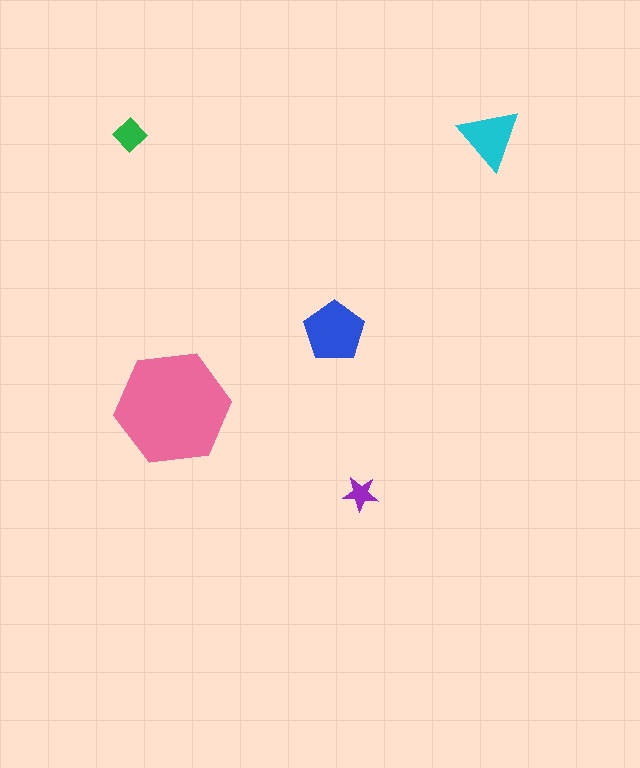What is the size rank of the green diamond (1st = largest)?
4th.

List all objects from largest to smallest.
The pink hexagon, the blue pentagon, the cyan triangle, the green diamond, the purple star.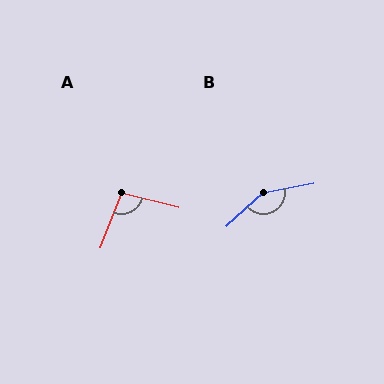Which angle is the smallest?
A, at approximately 97 degrees.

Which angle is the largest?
B, at approximately 148 degrees.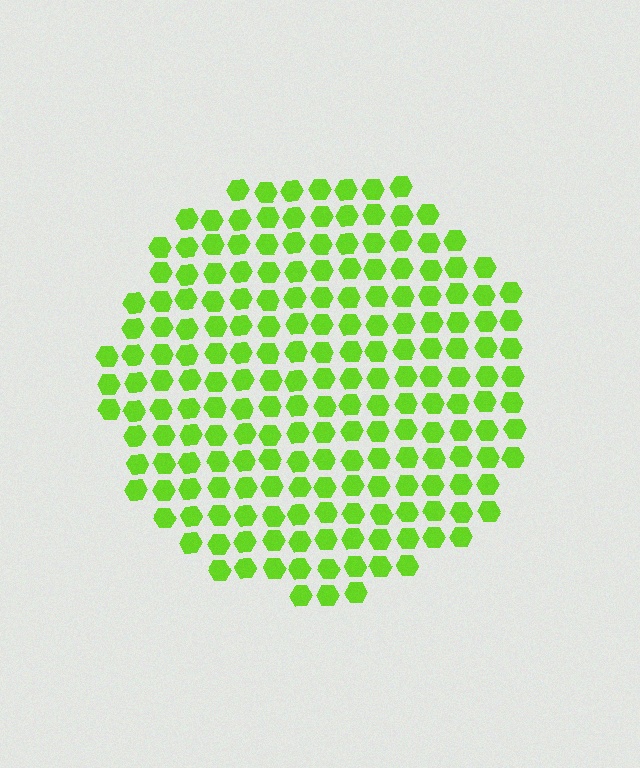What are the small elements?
The small elements are hexagons.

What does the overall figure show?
The overall figure shows a circle.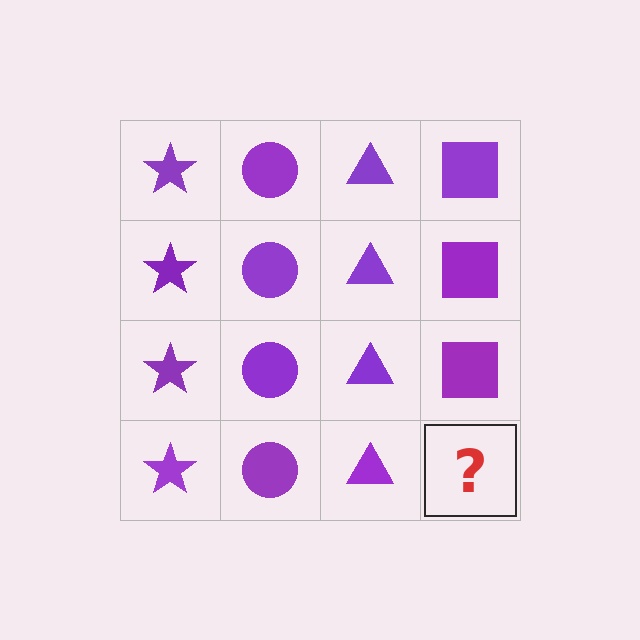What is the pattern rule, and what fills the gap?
The rule is that each column has a consistent shape. The gap should be filled with a purple square.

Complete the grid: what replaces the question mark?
The question mark should be replaced with a purple square.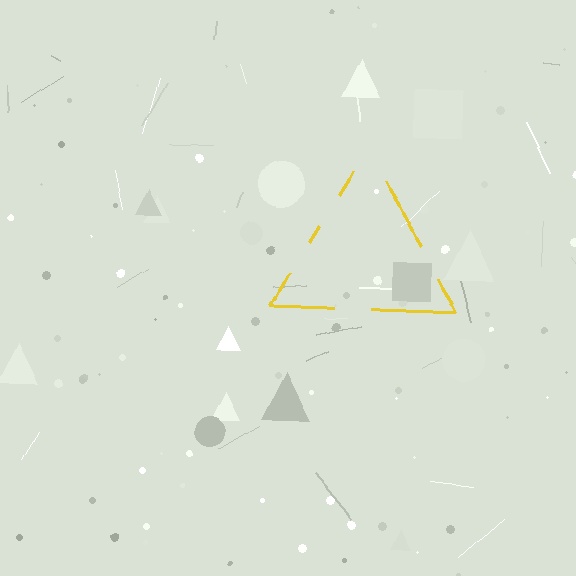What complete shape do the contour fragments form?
The contour fragments form a triangle.